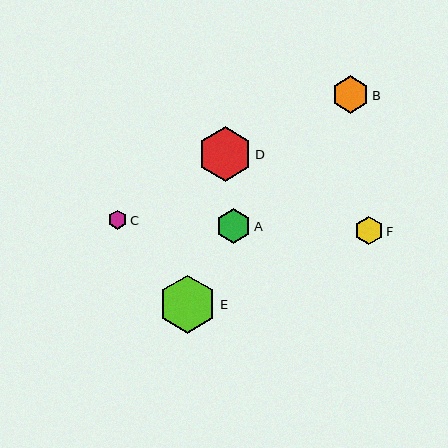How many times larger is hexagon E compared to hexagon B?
Hexagon E is approximately 1.6 times the size of hexagon B.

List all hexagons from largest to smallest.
From largest to smallest: E, D, B, A, F, C.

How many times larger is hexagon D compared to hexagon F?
Hexagon D is approximately 1.9 times the size of hexagon F.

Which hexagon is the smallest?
Hexagon C is the smallest with a size of approximately 19 pixels.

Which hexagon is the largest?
Hexagon E is the largest with a size of approximately 58 pixels.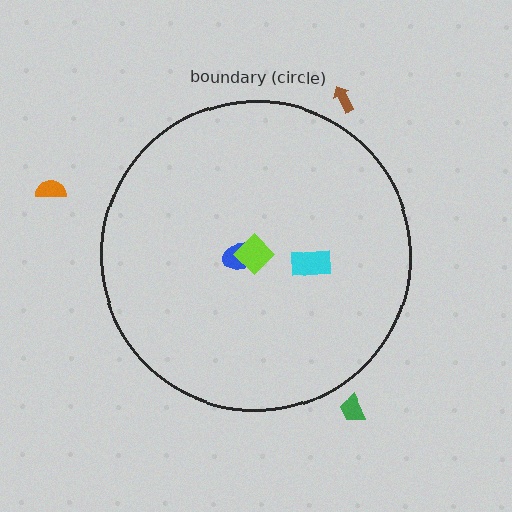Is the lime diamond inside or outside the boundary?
Inside.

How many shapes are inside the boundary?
3 inside, 3 outside.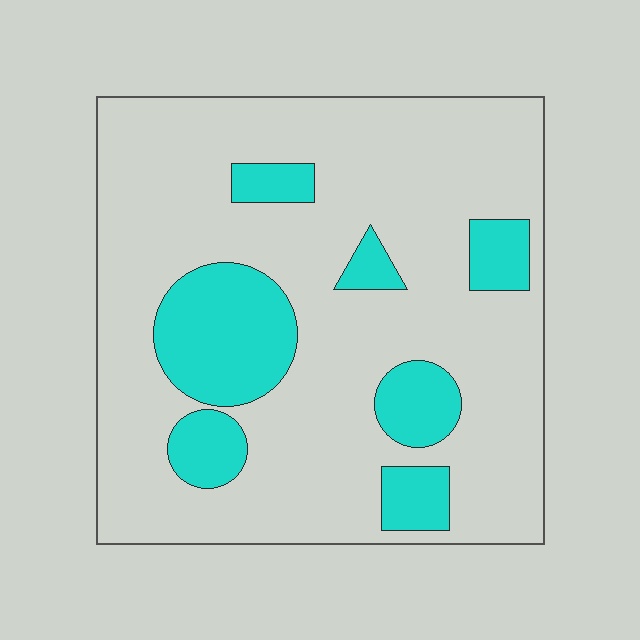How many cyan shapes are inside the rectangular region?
7.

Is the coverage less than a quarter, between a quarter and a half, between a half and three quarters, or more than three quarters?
Less than a quarter.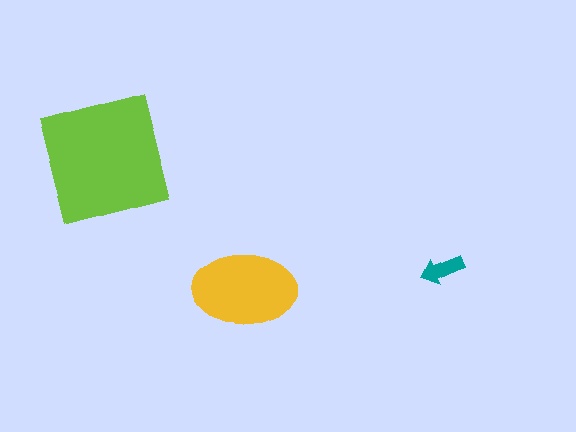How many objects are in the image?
There are 3 objects in the image.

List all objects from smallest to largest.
The teal arrow, the yellow ellipse, the lime square.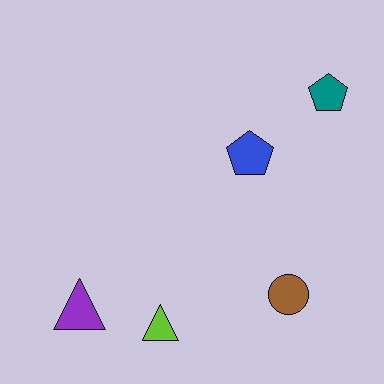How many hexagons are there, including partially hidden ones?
There are no hexagons.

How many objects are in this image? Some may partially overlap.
There are 5 objects.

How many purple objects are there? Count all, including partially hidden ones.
There is 1 purple object.